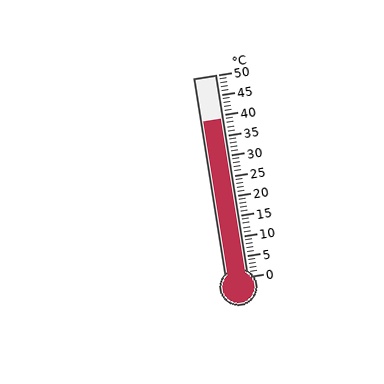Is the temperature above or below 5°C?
The temperature is above 5°C.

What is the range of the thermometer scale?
The thermometer scale ranges from 0°C to 50°C.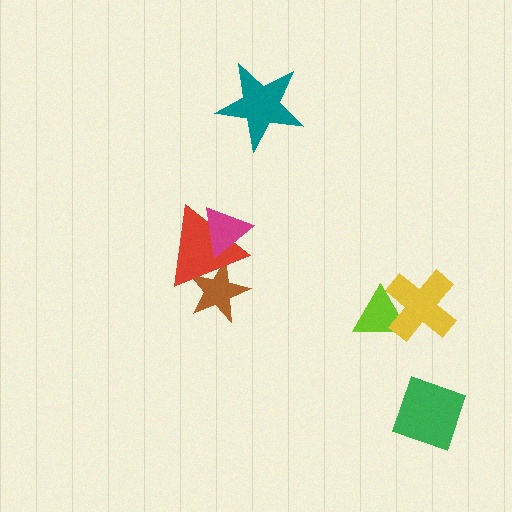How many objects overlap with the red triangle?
2 objects overlap with the red triangle.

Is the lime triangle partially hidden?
Yes, it is partially covered by another shape.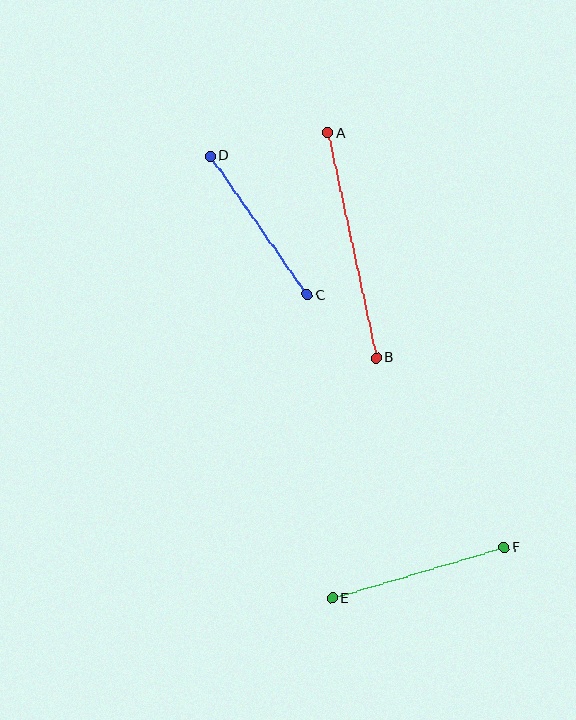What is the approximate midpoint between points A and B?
The midpoint is at approximately (352, 245) pixels.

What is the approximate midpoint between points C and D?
The midpoint is at approximately (259, 225) pixels.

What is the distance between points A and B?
The distance is approximately 230 pixels.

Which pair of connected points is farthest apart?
Points A and B are farthest apart.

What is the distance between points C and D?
The distance is approximately 169 pixels.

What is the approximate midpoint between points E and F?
The midpoint is at approximately (418, 573) pixels.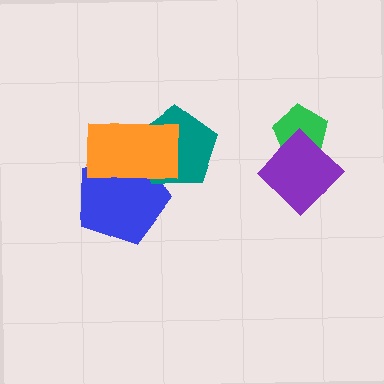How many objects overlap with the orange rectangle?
2 objects overlap with the orange rectangle.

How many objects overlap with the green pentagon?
1 object overlaps with the green pentagon.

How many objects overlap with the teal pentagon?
2 objects overlap with the teal pentagon.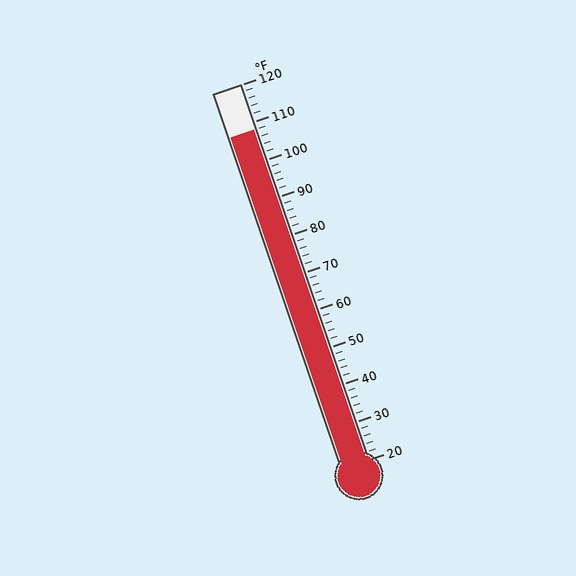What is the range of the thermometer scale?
The thermometer scale ranges from 20°F to 120°F.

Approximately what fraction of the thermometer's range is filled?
The thermometer is filled to approximately 90% of its range.